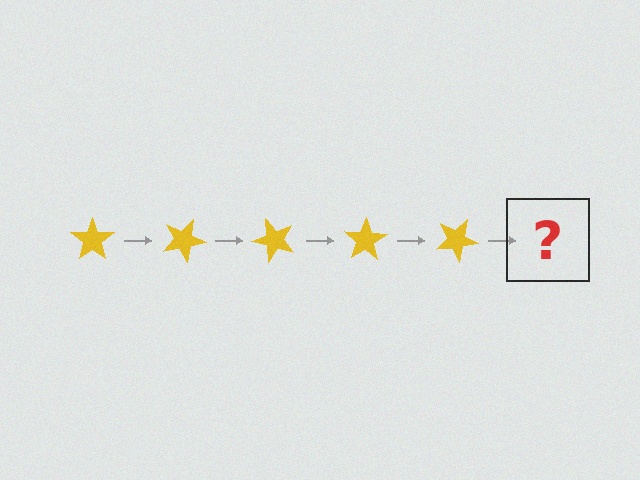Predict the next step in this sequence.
The next step is a yellow star rotated 125 degrees.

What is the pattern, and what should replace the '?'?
The pattern is that the star rotates 25 degrees each step. The '?' should be a yellow star rotated 125 degrees.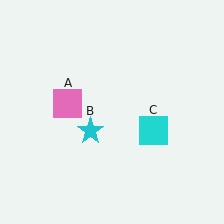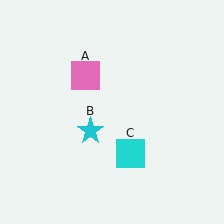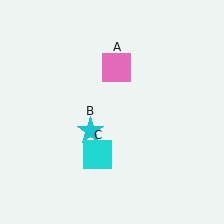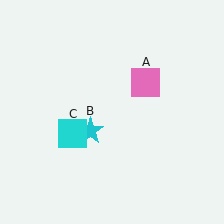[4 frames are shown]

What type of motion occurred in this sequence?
The pink square (object A), cyan square (object C) rotated clockwise around the center of the scene.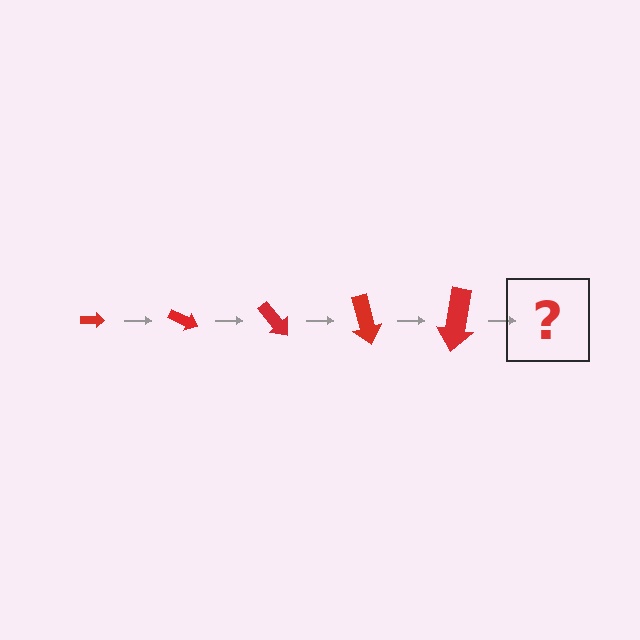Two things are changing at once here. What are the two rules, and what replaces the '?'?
The two rules are that the arrow grows larger each step and it rotates 25 degrees each step. The '?' should be an arrow, larger than the previous one and rotated 125 degrees from the start.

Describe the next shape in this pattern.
It should be an arrow, larger than the previous one and rotated 125 degrees from the start.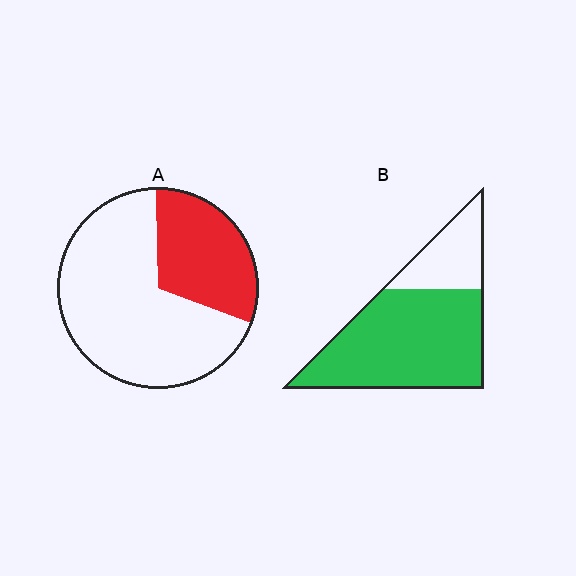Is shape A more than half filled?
No.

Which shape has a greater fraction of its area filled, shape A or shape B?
Shape B.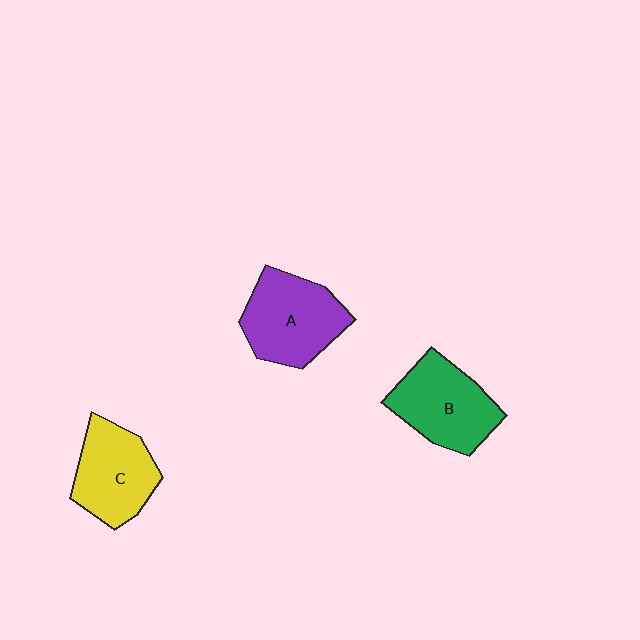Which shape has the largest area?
Shape A (purple).